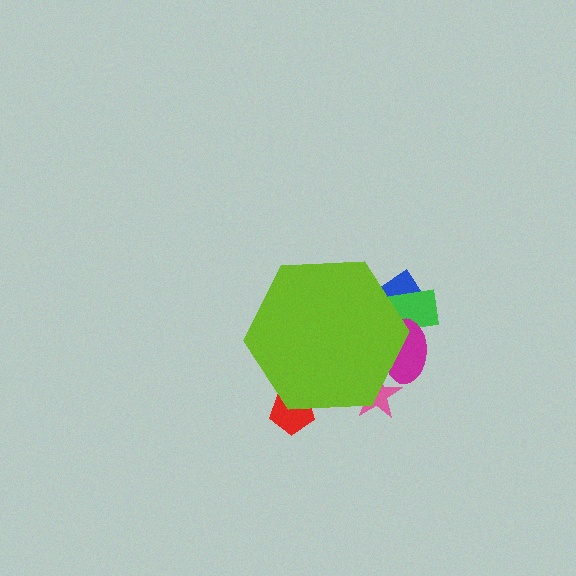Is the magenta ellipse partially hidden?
Yes, the magenta ellipse is partially hidden behind the lime hexagon.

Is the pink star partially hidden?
Yes, the pink star is partially hidden behind the lime hexagon.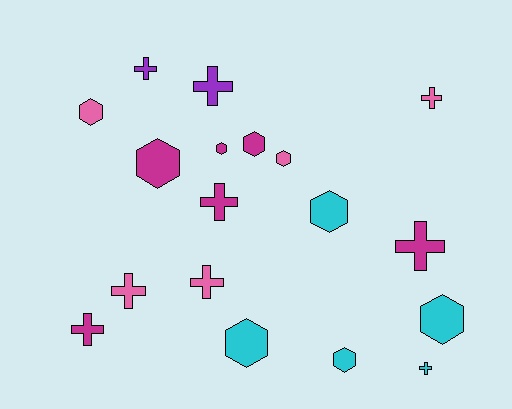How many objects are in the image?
There are 18 objects.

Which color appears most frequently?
Magenta, with 6 objects.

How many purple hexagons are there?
There are no purple hexagons.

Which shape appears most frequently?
Hexagon, with 9 objects.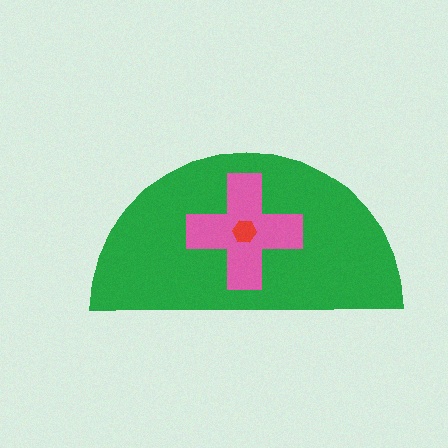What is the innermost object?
The red hexagon.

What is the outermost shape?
The green semicircle.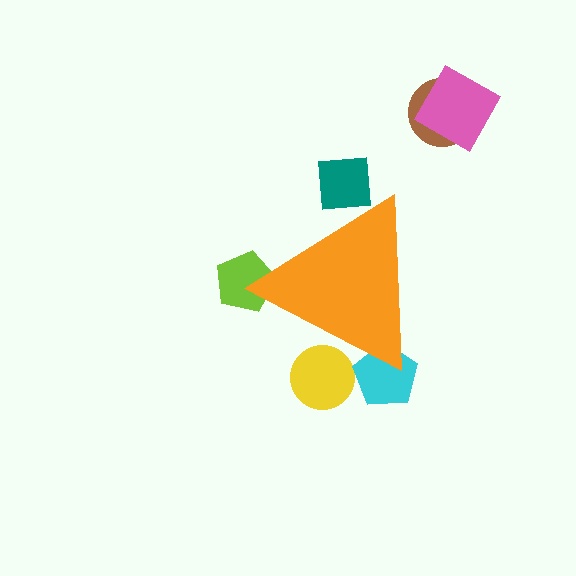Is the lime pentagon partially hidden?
Yes, the lime pentagon is partially hidden behind the orange triangle.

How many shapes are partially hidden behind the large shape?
4 shapes are partially hidden.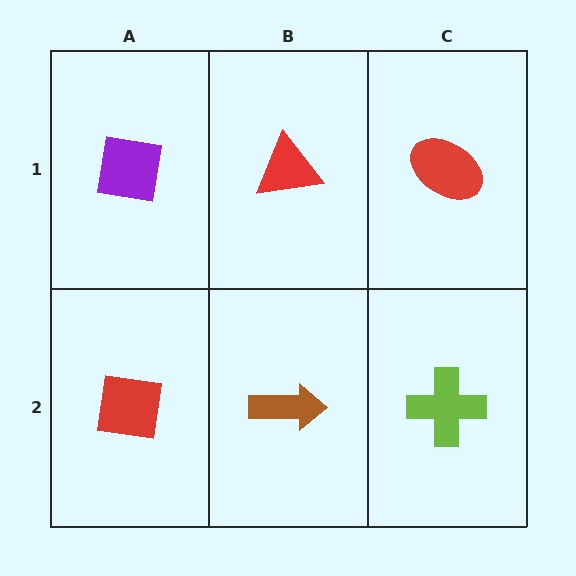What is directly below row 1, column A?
A red square.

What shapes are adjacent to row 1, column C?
A lime cross (row 2, column C), a red triangle (row 1, column B).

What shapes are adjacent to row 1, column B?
A brown arrow (row 2, column B), a purple square (row 1, column A), a red ellipse (row 1, column C).